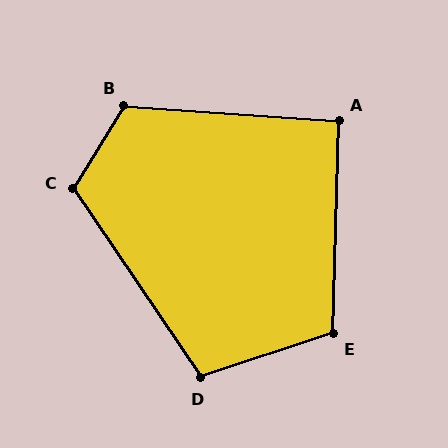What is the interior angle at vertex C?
Approximately 114 degrees (obtuse).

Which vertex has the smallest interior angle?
A, at approximately 92 degrees.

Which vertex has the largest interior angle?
B, at approximately 117 degrees.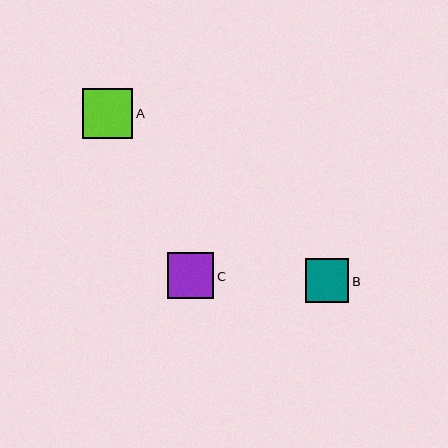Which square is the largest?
Square A is the largest with a size of approximately 50 pixels.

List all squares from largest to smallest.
From largest to smallest: A, C, B.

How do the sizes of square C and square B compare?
Square C and square B are approximately the same size.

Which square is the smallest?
Square B is the smallest with a size of approximately 44 pixels.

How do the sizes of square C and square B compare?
Square C and square B are approximately the same size.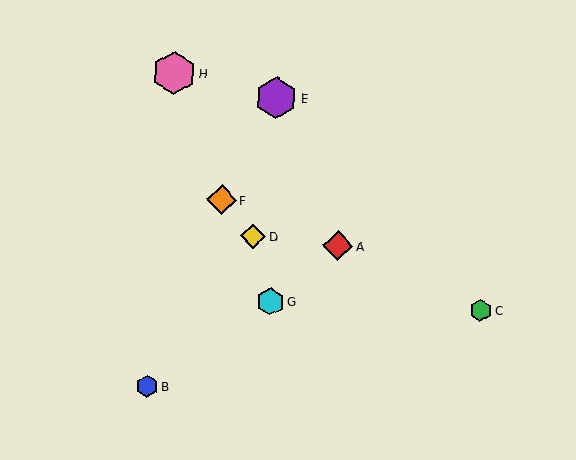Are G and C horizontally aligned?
Yes, both are at y≈301.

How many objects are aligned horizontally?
2 objects (C, G) are aligned horizontally.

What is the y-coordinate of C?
Object C is at y≈310.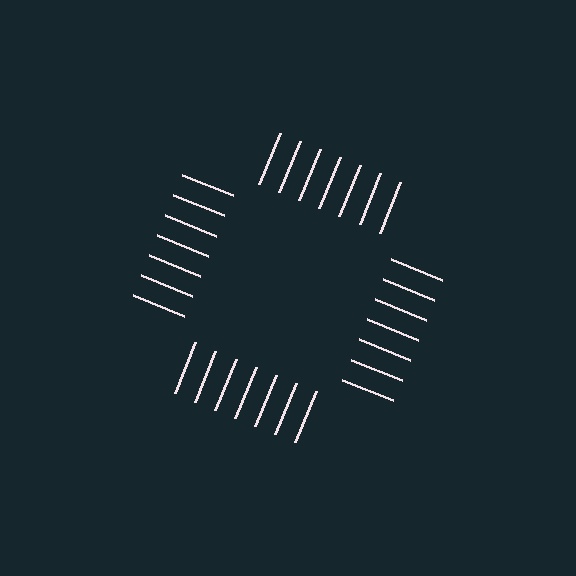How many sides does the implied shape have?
4 sides — the line-ends trace a square.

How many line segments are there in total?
28 — 7 along each of the 4 edges.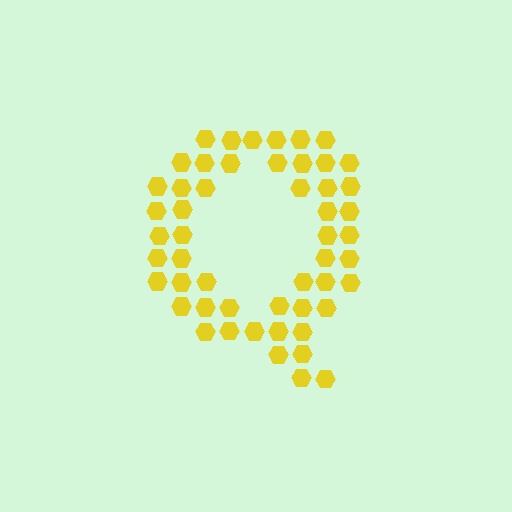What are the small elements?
The small elements are hexagons.